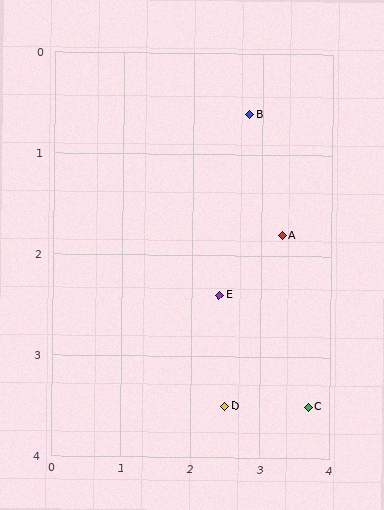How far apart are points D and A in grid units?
Points D and A are about 1.9 grid units apart.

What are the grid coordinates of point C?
Point C is at approximately (3.7, 3.5).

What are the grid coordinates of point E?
Point E is at approximately (2.4, 2.4).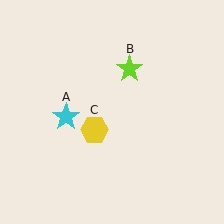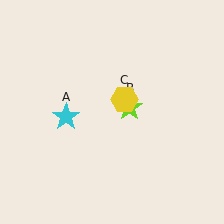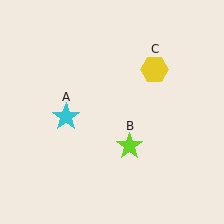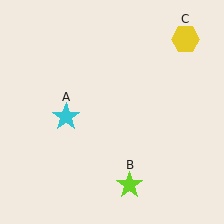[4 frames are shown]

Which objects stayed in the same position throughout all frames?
Cyan star (object A) remained stationary.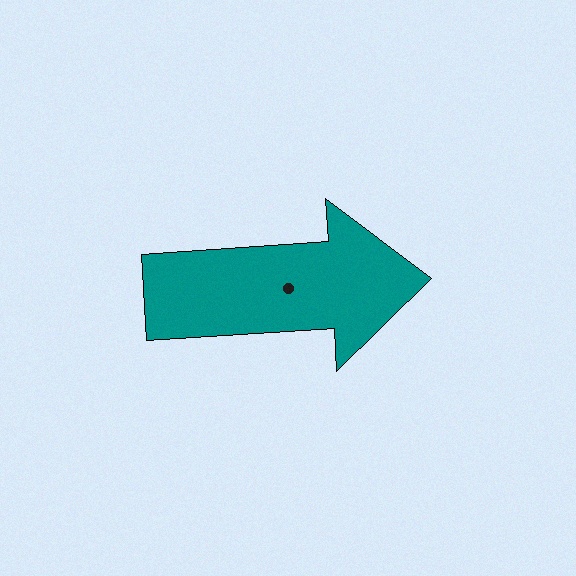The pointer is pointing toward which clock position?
Roughly 3 o'clock.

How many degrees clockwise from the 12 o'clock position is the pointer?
Approximately 86 degrees.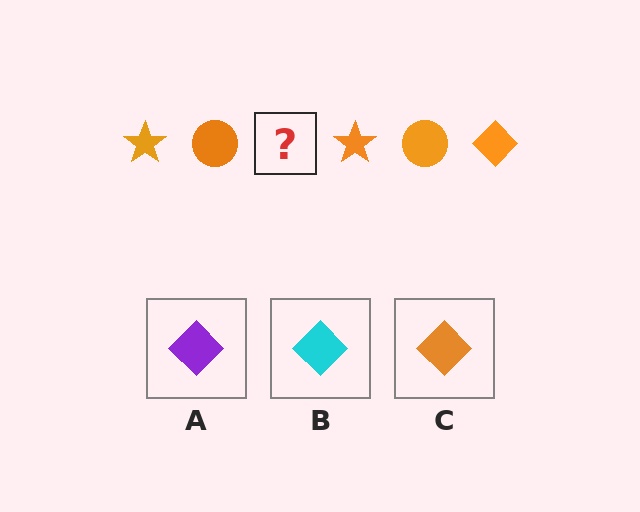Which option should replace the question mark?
Option C.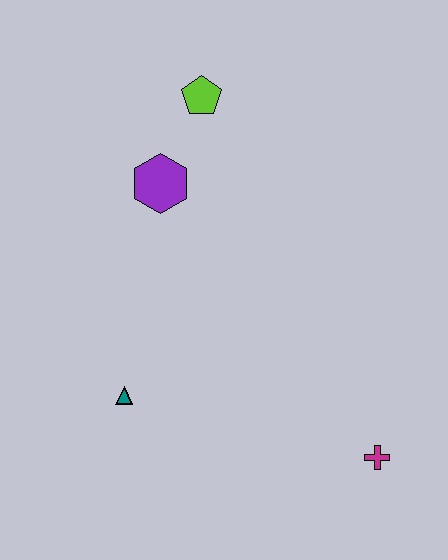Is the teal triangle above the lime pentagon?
No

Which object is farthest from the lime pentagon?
The magenta cross is farthest from the lime pentagon.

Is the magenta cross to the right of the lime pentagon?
Yes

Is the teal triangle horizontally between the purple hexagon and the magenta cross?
No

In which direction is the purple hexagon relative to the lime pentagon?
The purple hexagon is below the lime pentagon.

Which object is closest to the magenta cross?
The teal triangle is closest to the magenta cross.